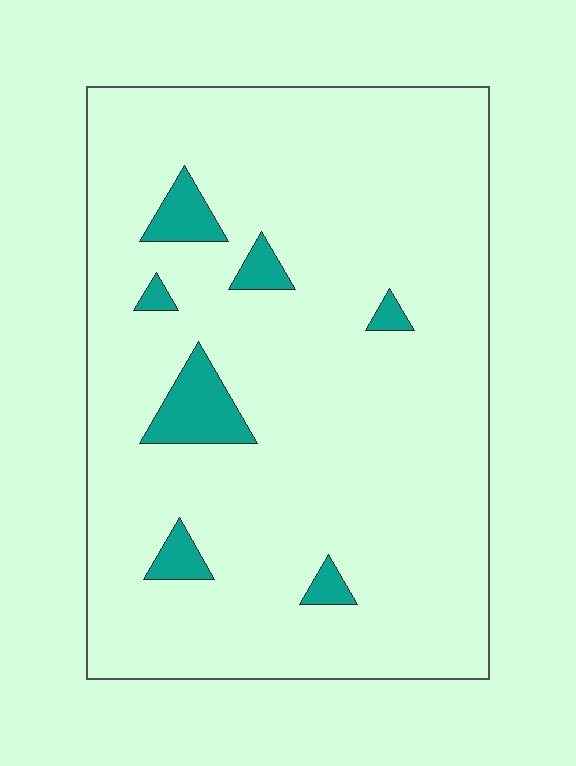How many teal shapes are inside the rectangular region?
7.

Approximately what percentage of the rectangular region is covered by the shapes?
Approximately 5%.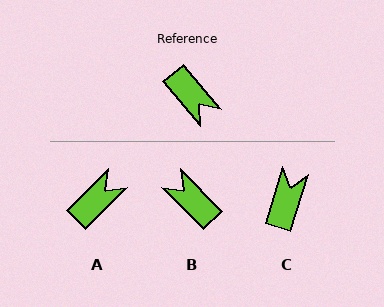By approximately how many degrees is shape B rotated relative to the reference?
Approximately 176 degrees clockwise.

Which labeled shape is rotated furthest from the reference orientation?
B, about 176 degrees away.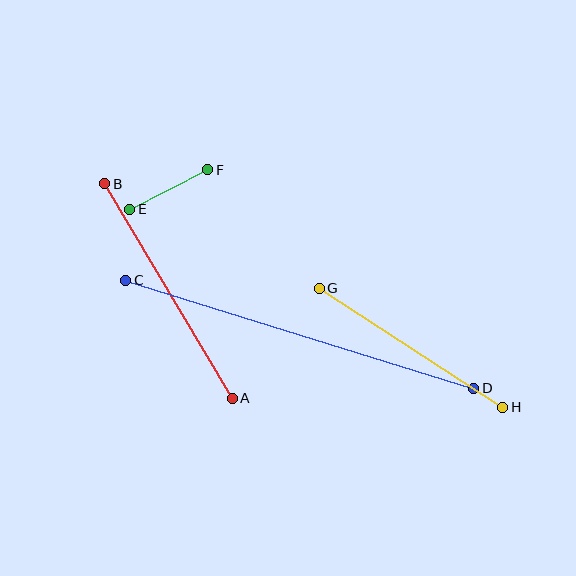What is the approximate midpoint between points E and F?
The midpoint is at approximately (169, 190) pixels.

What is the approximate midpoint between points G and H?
The midpoint is at approximately (411, 348) pixels.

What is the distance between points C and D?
The distance is approximately 364 pixels.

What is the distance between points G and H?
The distance is approximately 219 pixels.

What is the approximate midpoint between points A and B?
The midpoint is at approximately (169, 291) pixels.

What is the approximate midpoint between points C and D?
The midpoint is at approximately (300, 334) pixels.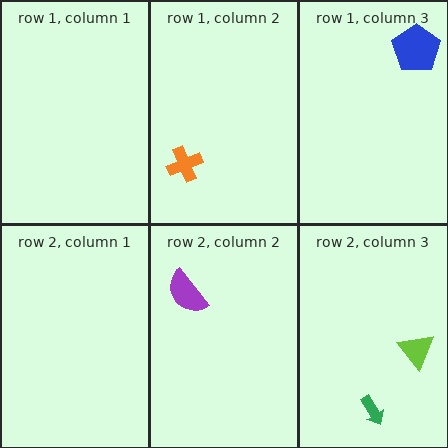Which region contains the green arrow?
The row 2, column 3 region.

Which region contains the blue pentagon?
The row 1, column 3 region.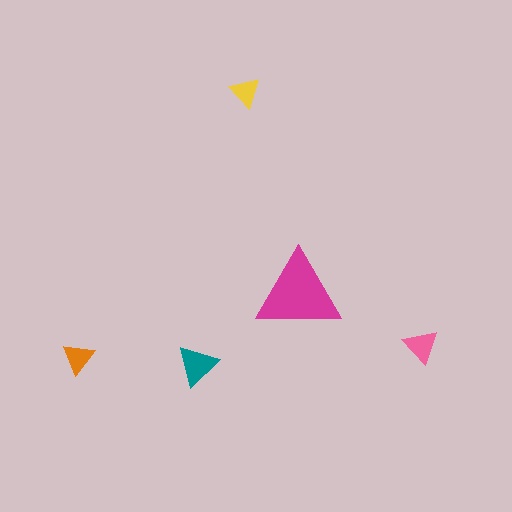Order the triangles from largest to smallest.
the magenta one, the teal one, the pink one, the orange one, the yellow one.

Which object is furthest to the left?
The orange triangle is leftmost.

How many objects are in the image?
There are 5 objects in the image.